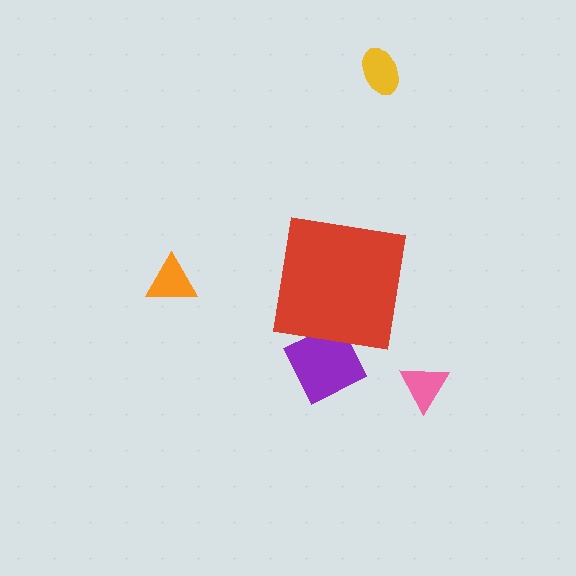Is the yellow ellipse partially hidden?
No, the yellow ellipse is fully visible.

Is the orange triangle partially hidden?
No, the orange triangle is fully visible.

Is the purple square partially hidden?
Yes, the purple square is partially hidden behind the red square.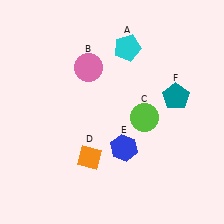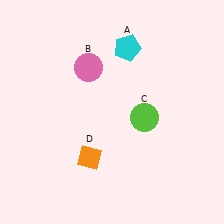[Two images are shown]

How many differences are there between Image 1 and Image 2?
There are 2 differences between the two images.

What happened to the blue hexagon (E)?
The blue hexagon (E) was removed in Image 2. It was in the bottom-right area of Image 1.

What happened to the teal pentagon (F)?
The teal pentagon (F) was removed in Image 2. It was in the top-right area of Image 1.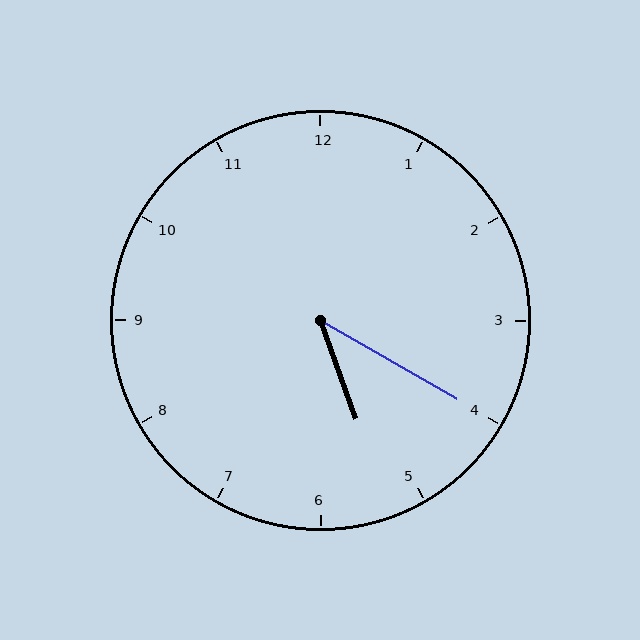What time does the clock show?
5:20.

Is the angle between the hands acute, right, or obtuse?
It is acute.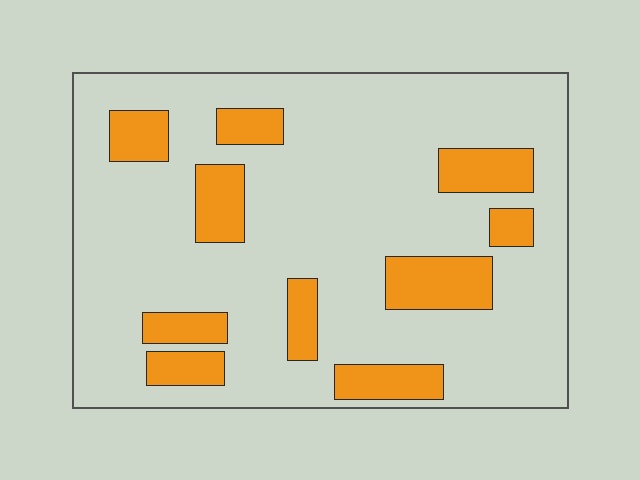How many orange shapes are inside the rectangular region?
10.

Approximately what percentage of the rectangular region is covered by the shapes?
Approximately 20%.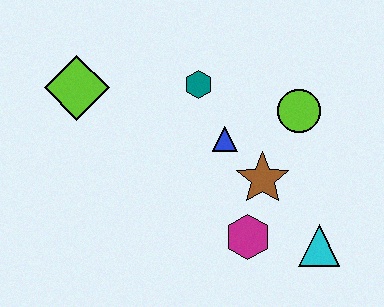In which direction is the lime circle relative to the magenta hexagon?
The lime circle is above the magenta hexagon.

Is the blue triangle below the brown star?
No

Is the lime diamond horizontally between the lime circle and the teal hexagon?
No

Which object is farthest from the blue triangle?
The lime diamond is farthest from the blue triangle.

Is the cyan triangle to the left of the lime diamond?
No